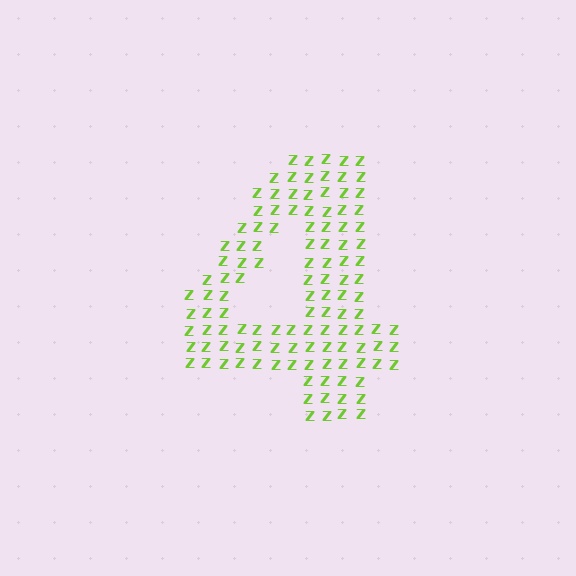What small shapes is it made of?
It is made of small letter Z's.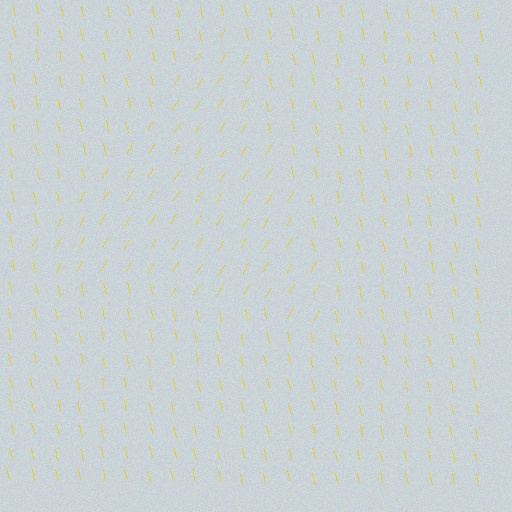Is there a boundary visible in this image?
Yes, there is a texture boundary formed by a change in line orientation.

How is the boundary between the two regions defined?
The boundary is defined purely by a change in line orientation (approximately 45 degrees difference). All lines are the same color and thickness.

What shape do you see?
I see a triangle.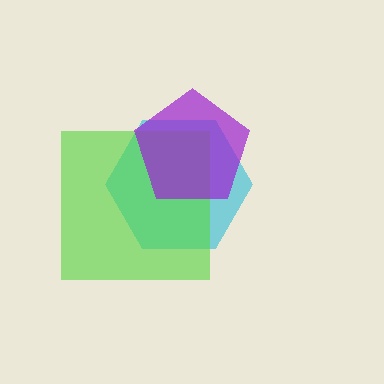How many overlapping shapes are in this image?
There are 3 overlapping shapes in the image.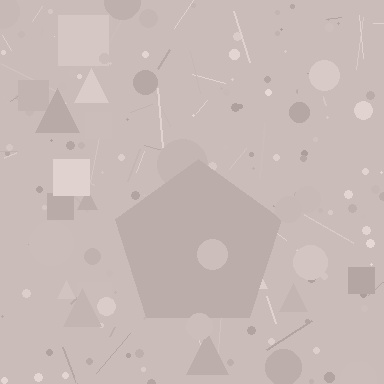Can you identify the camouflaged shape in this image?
The camouflaged shape is a pentagon.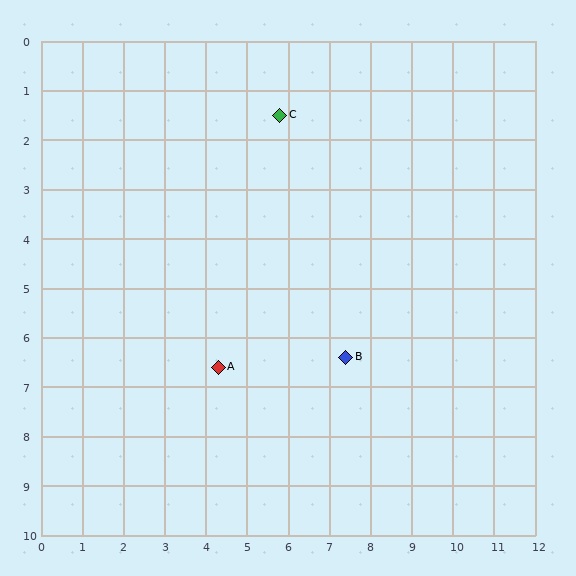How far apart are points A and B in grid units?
Points A and B are about 3.1 grid units apart.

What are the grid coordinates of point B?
Point B is at approximately (7.4, 6.4).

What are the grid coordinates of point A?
Point A is at approximately (4.3, 6.6).